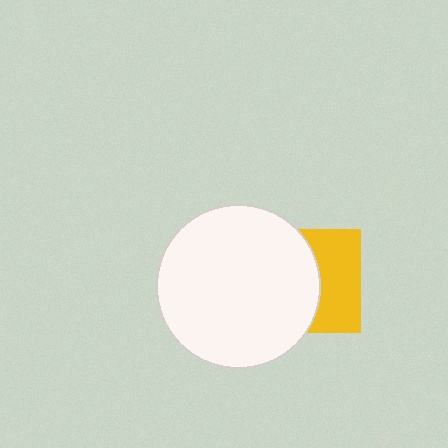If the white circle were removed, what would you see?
You would see the complete yellow square.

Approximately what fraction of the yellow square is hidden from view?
Roughly 55% of the yellow square is hidden behind the white circle.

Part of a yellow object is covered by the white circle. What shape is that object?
It is a square.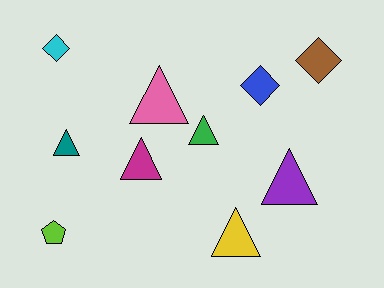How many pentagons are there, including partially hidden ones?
There is 1 pentagon.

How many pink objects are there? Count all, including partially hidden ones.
There is 1 pink object.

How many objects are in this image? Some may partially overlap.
There are 10 objects.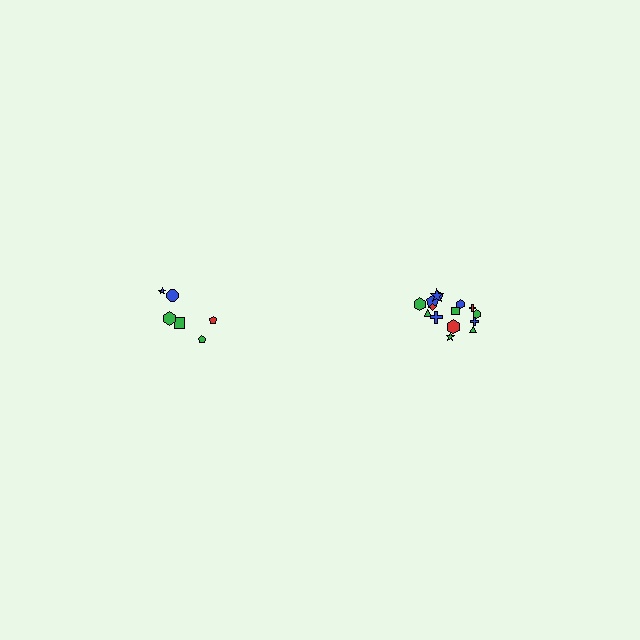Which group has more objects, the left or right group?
The right group.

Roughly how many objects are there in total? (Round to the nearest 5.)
Roughly 20 objects in total.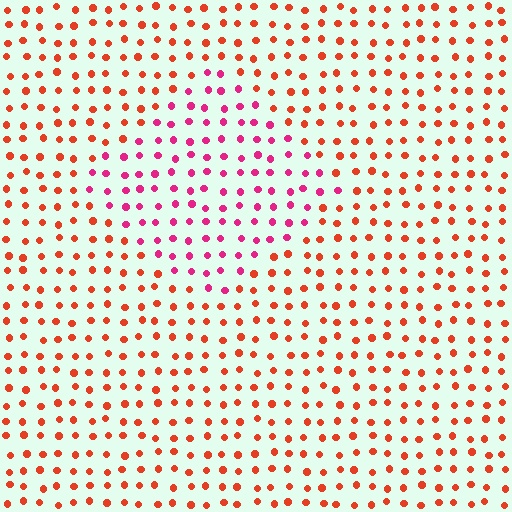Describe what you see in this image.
The image is filled with small red elements in a uniform arrangement. A diamond-shaped region is visible where the elements are tinted to a slightly different hue, forming a subtle color boundary.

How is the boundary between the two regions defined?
The boundary is defined purely by a slight shift in hue (about 40 degrees). Spacing, size, and orientation are identical on both sides.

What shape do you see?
I see a diamond.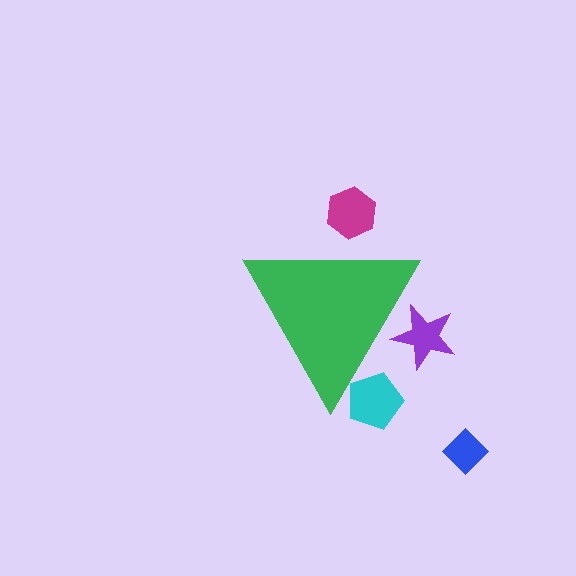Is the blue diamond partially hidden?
No, the blue diamond is fully visible.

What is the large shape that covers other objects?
A green triangle.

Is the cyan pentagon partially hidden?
Yes, the cyan pentagon is partially hidden behind the green triangle.